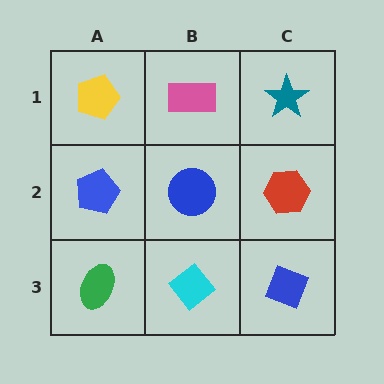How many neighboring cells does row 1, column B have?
3.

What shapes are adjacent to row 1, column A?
A blue pentagon (row 2, column A), a pink rectangle (row 1, column B).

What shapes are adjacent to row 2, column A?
A yellow pentagon (row 1, column A), a green ellipse (row 3, column A), a blue circle (row 2, column B).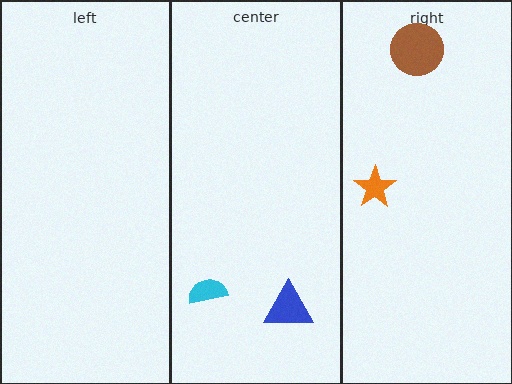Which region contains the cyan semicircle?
The center region.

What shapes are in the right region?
The orange star, the brown circle.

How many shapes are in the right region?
2.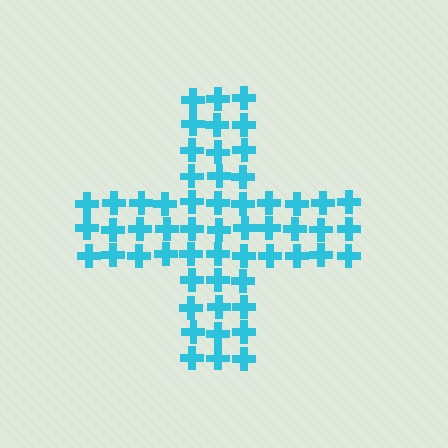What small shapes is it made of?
It is made of small crosses.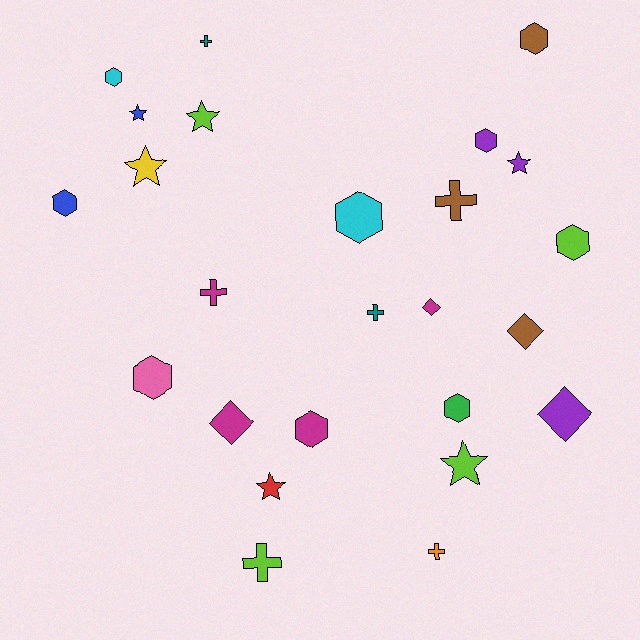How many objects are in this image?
There are 25 objects.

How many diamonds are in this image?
There are 4 diamonds.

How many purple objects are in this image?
There are 3 purple objects.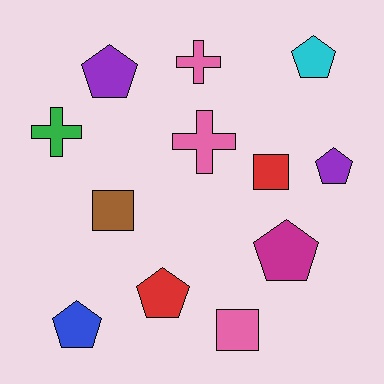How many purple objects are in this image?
There are 2 purple objects.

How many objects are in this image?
There are 12 objects.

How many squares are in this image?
There are 3 squares.